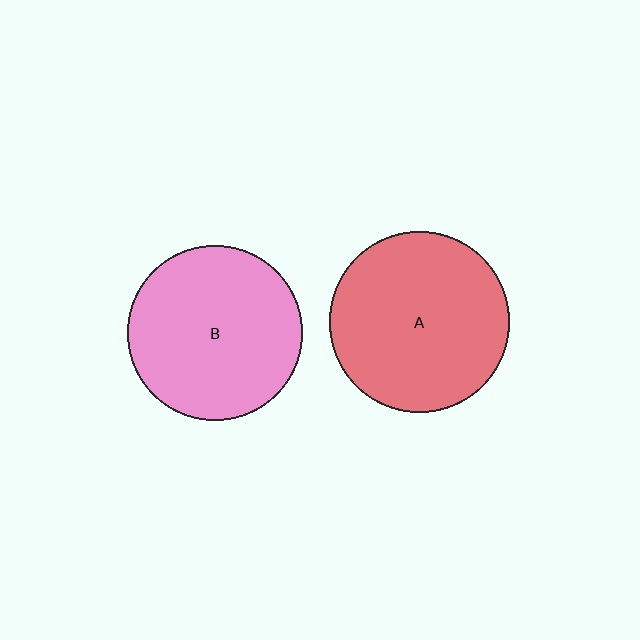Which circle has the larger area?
Circle A (red).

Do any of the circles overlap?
No, none of the circles overlap.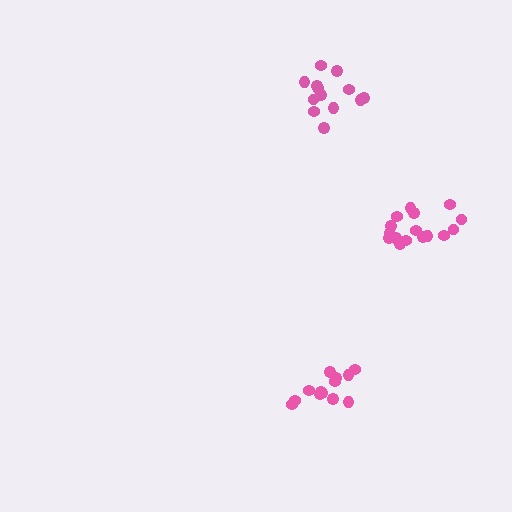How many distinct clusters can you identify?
There are 3 distinct clusters.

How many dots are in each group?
Group 1: 13 dots, Group 2: 13 dots, Group 3: 17 dots (43 total).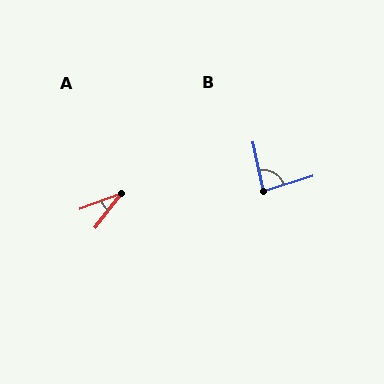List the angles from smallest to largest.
A (32°), B (85°).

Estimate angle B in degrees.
Approximately 85 degrees.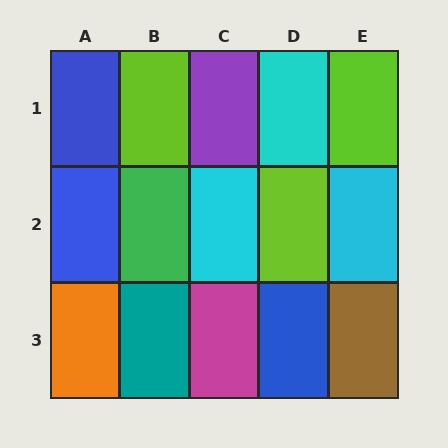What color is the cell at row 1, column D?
Cyan.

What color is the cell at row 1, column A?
Blue.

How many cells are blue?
3 cells are blue.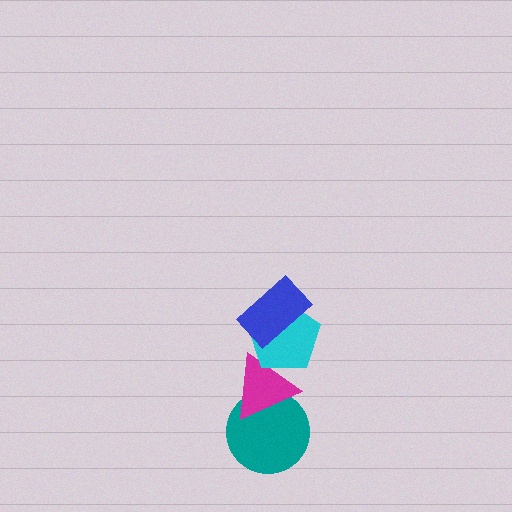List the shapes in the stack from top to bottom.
From top to bottom: the blue rectangle, the cyan pentagon, the magenta triangle, the teal circle.